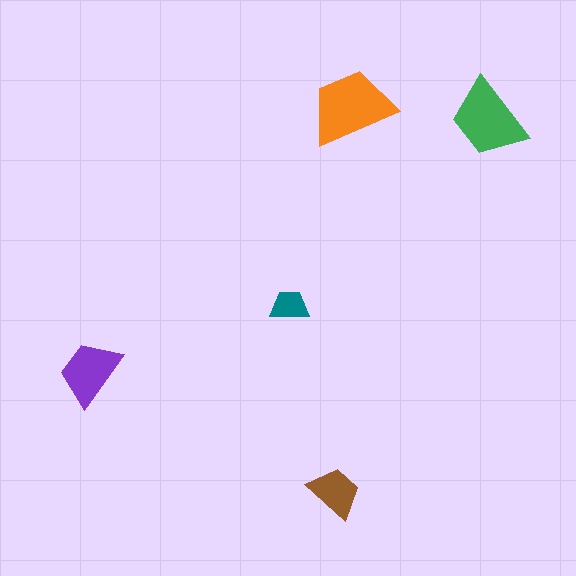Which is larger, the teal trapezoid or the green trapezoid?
The green one.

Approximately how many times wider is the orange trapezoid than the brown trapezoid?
About 1.5 times wider.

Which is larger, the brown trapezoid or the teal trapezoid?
The brown one.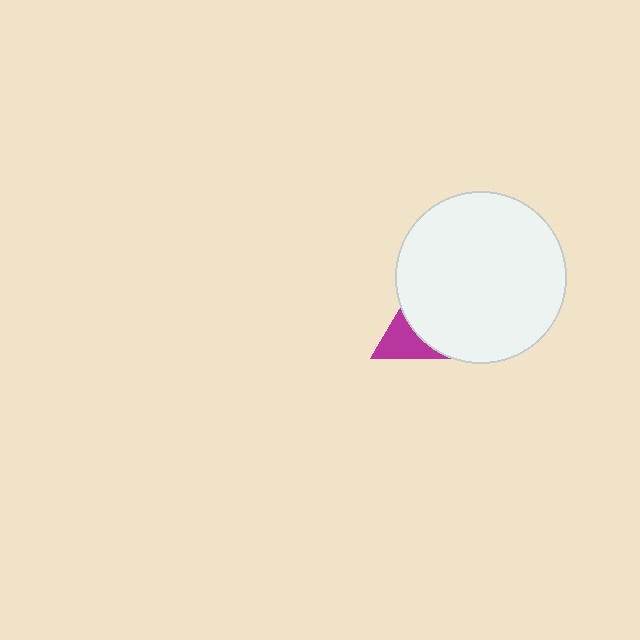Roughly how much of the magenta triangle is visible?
A small part of it is visible (roughly 42%).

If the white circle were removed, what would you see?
You would see the complete magenta triangle.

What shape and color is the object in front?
The object in front is a white circle.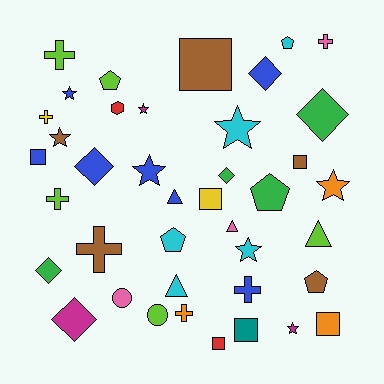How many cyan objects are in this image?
There are 5 cyan objects.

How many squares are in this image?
There are 7 squares.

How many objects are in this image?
There are 40 objects.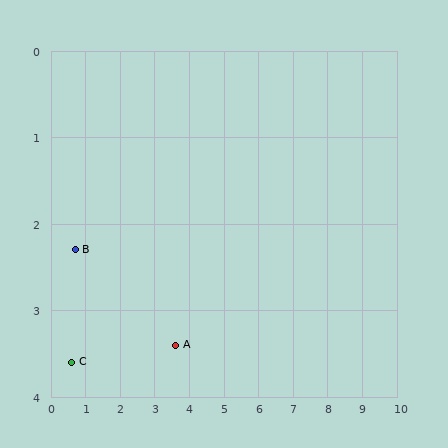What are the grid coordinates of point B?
Point B is at approximately (0.7, 2.3).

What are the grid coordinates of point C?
Point C is at approximately (0.6, 3.6).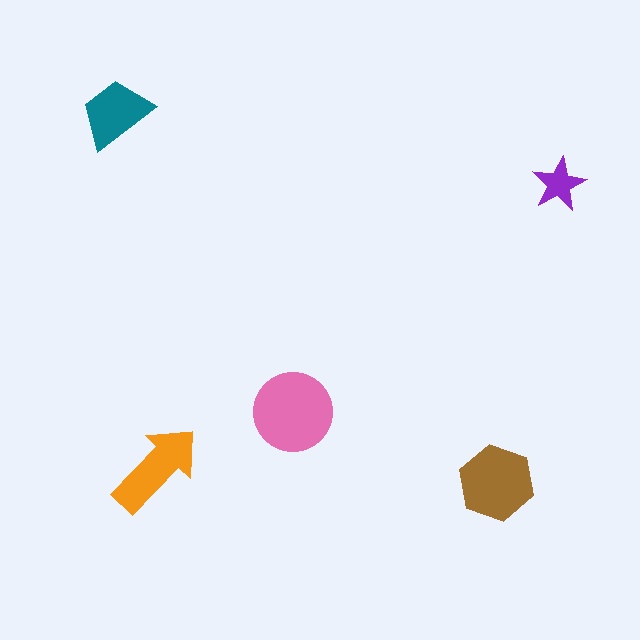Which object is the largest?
The pink circle.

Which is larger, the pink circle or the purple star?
The pink circle.